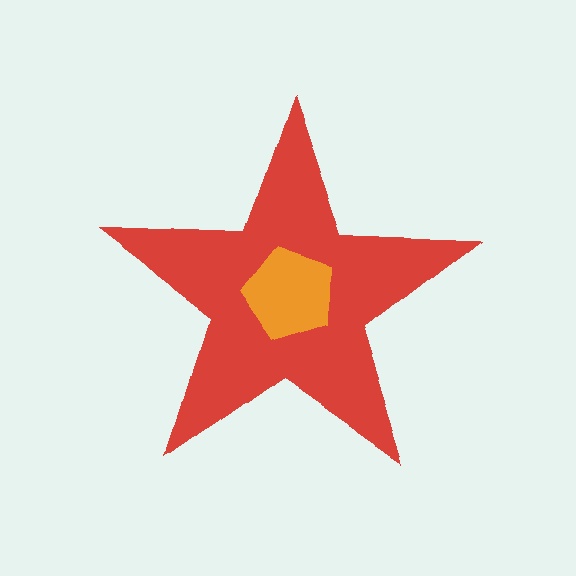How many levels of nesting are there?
2.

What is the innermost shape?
The orange pentagon.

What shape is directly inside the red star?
The orange pentagon.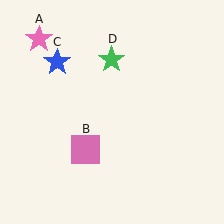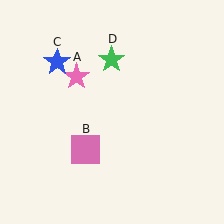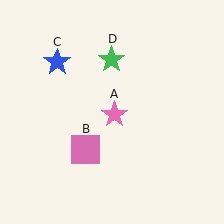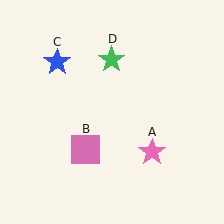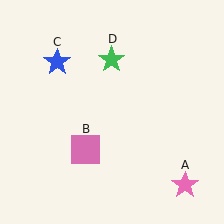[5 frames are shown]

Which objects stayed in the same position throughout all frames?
Pink square (object B) and blue star (object C) and green star (object D) remained stationary.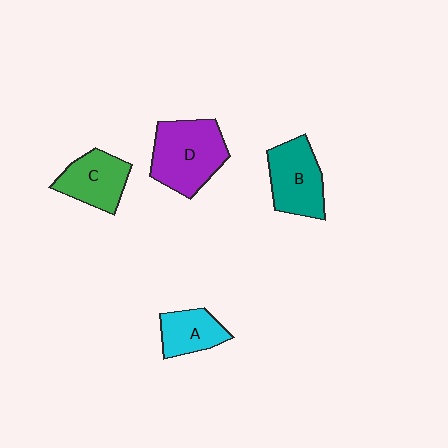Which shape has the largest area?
Shape D (purple).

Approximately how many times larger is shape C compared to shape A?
Approximately 1.2 times.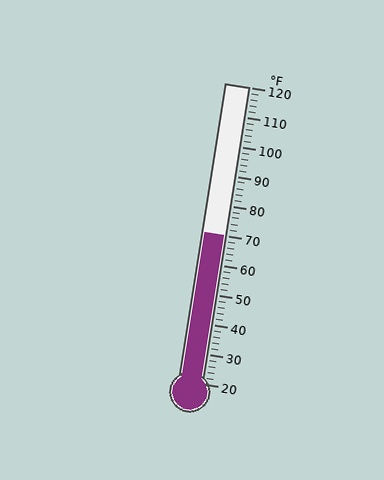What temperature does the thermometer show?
The thermometer shows approximately 70°F.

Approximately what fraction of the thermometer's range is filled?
The thermometer is filled to approximately 50% of its range.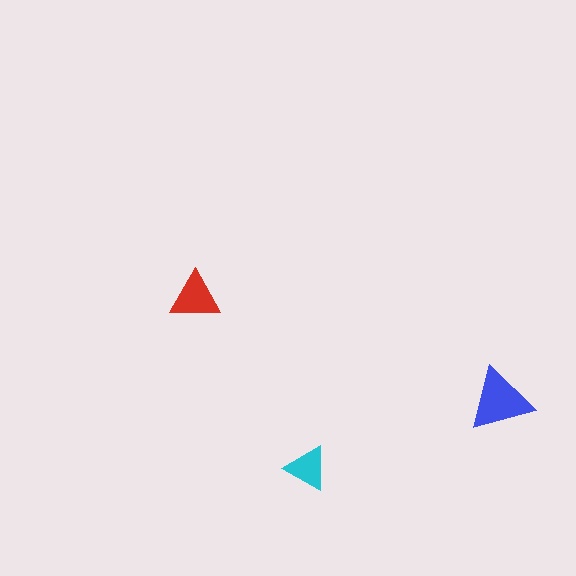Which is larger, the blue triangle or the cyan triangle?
The blue one.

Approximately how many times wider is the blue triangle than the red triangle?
About 1.5 times wider.